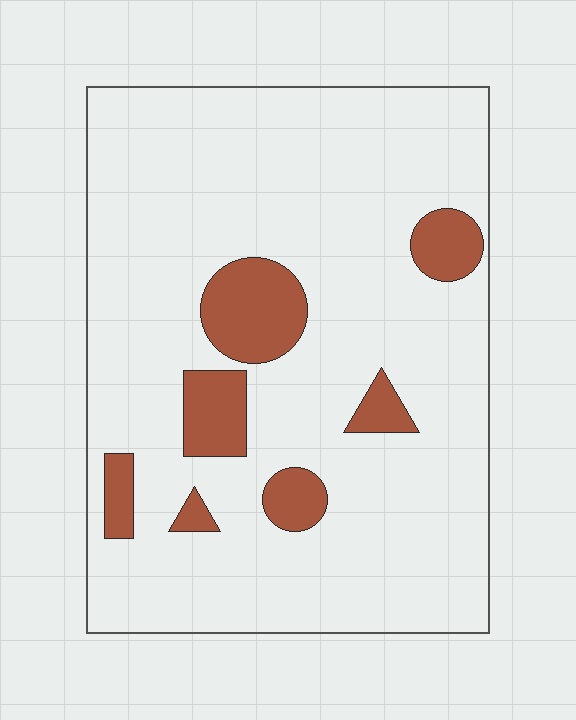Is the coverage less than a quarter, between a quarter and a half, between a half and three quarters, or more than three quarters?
Less than a quarter.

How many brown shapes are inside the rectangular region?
7.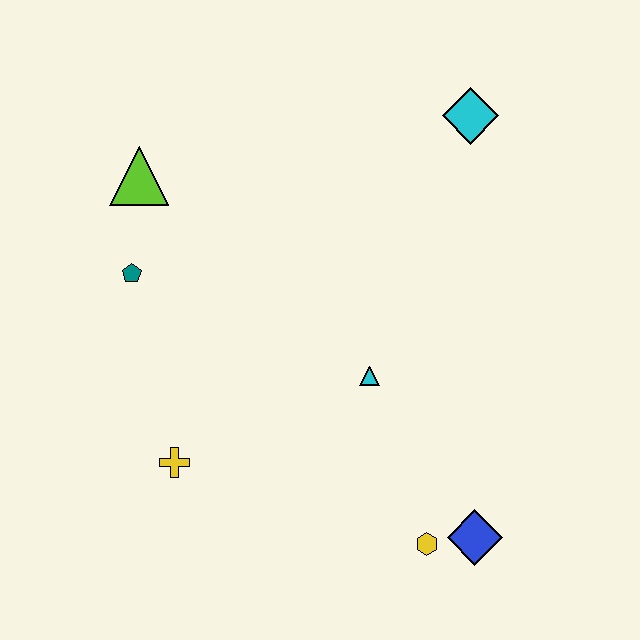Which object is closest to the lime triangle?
The teal pentagon is closest to the lime triangle.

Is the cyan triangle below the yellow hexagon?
No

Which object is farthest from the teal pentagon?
The blue diamond is farthest from the teal pentagon.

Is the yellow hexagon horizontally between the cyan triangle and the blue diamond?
Yes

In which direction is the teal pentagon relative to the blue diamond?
The teal pentagon is to the left of the blue diamond.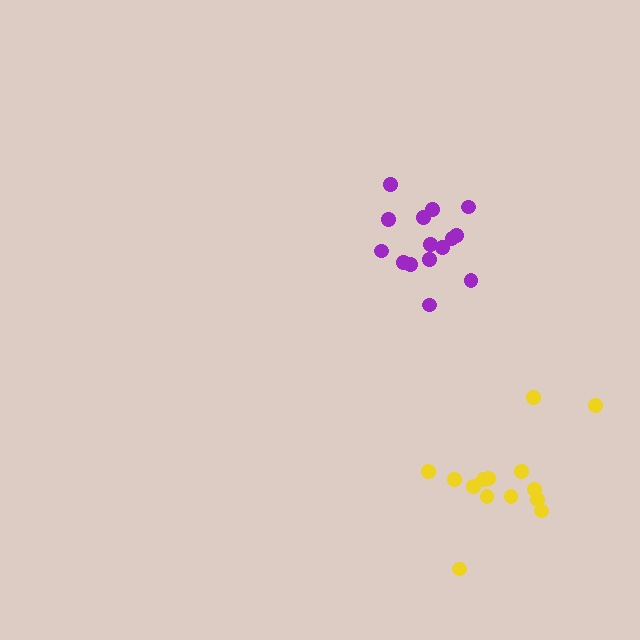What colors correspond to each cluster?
The clusters are colored: purple, yellow.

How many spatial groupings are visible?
There are 2 spatial groupings.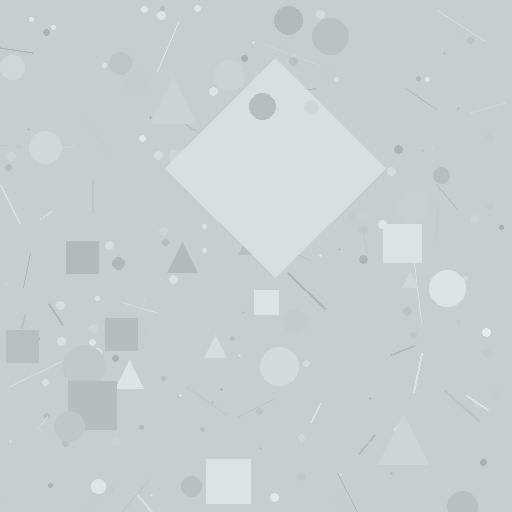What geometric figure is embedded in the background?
A diamond is embedded in the background.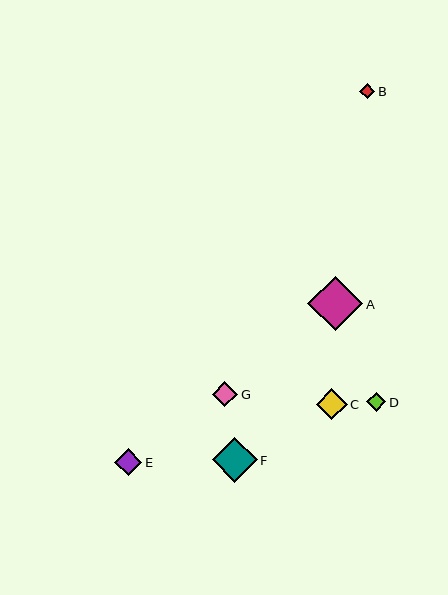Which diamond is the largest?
Diamond A is the largest with a size of approximately 55 pixels.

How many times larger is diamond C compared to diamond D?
Diamond C is approximately 1.6 times the size of diamond D.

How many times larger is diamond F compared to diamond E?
Diamond F is approximately 1.6 times the size of diamond E.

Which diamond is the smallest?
Diamond B is the smallest with a size of approximately 15 pixels.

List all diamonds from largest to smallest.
From largest to smallest: A, F, C, E, G, D, B.